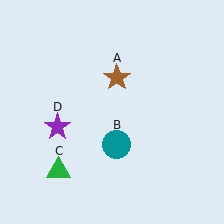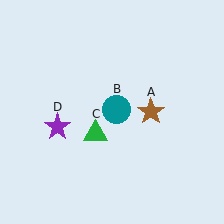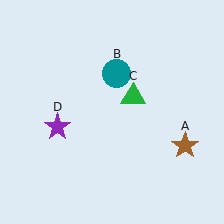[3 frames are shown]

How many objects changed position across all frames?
3 objects changed position: brown star (object A), teal circle (object B), green triangle (object C).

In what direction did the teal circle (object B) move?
The teal circle (object B) moved up.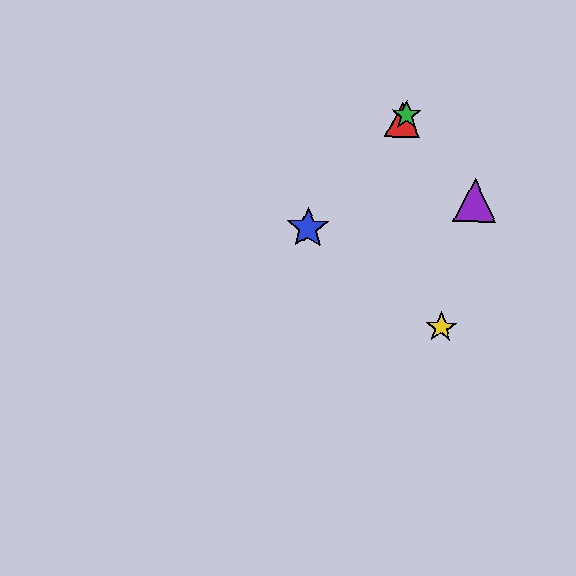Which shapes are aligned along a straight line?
The red triangle, the blue star, the green star are aligned along a straight line.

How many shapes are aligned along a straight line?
3 shapes (the red triangle, the blue star, the green star) are aligned along a straight line.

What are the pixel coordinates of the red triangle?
The red triangle is at (403, 120).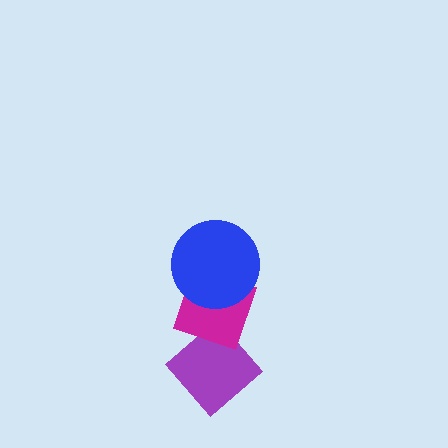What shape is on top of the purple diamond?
The magenta diamond is on top of the purple diamond.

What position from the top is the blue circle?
The blue circle is 1st from the top.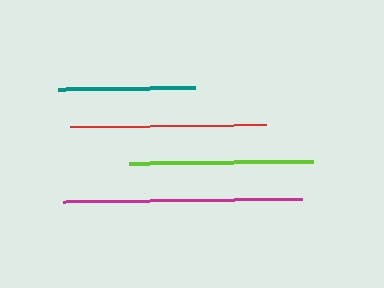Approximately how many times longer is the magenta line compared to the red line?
The magenta line is approximately 1.2 times the length of the red line.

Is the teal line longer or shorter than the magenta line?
The magenta line is longer than the teal line.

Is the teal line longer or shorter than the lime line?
The lime line is longer than the teal line.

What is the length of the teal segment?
The teal segment is approximately 137 pixels long.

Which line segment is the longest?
The magenta line is the longest at approximately 238 pixels.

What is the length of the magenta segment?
The magenta segment is approximately 238 pixels long.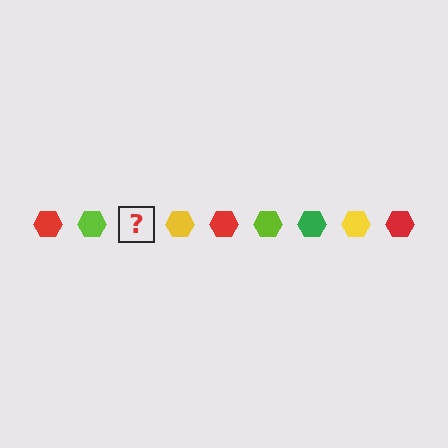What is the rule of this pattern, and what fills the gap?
The rule is that the pattern cycles through red, lime, green, yellow hexagons. The gap should be filled with a green hexagon.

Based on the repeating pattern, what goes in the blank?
The blank should be a green hexagon.